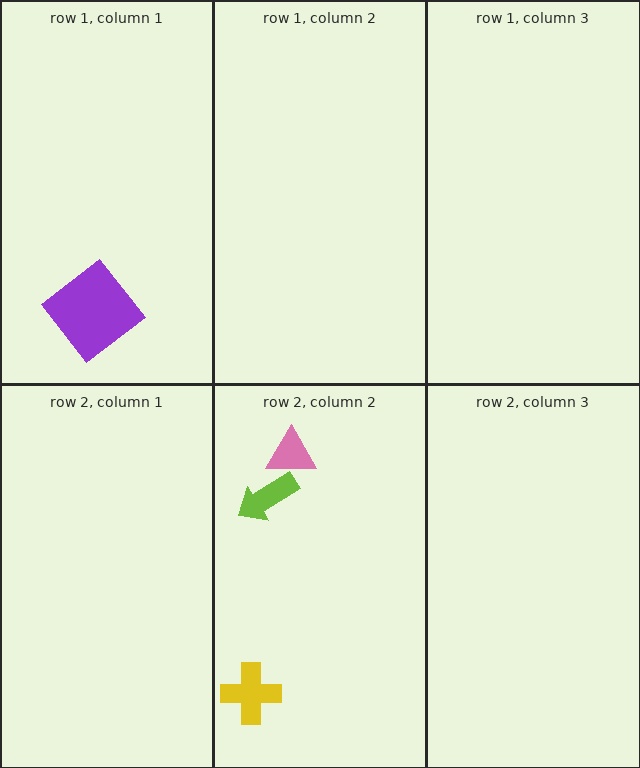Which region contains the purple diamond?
The row 1, column 1 region.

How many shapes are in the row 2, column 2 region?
3.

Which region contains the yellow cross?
The row 2, column 2 region.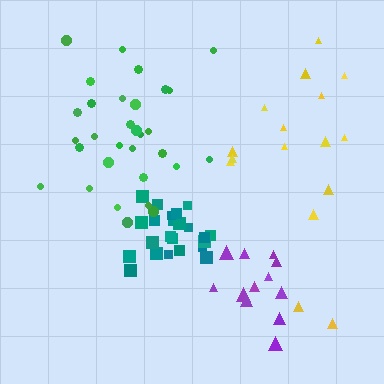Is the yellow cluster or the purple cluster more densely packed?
Purple.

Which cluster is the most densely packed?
Teal.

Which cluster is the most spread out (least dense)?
Yellow.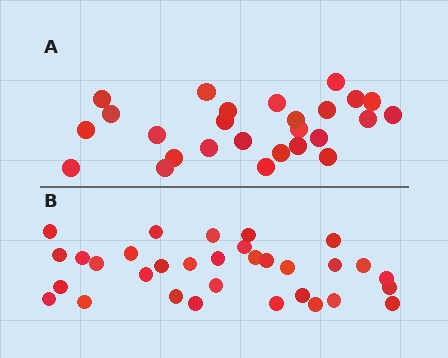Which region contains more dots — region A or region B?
Region B (the bottom region) has more dots.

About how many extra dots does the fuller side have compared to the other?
Region B has about 6 more dots than region A.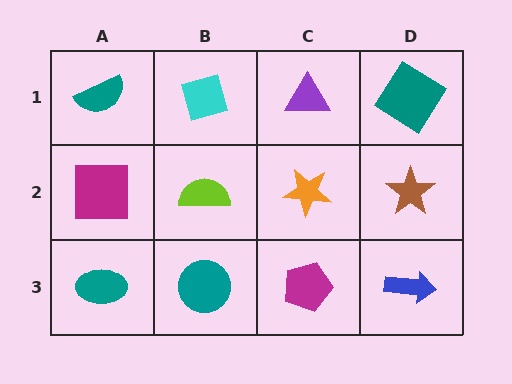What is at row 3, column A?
A teal ellipse.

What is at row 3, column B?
A teal circle.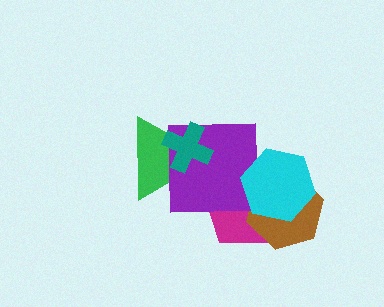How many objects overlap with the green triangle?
2 objects overlap with the green triangle.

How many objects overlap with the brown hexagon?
2 objects overlap with the brown hexagon.